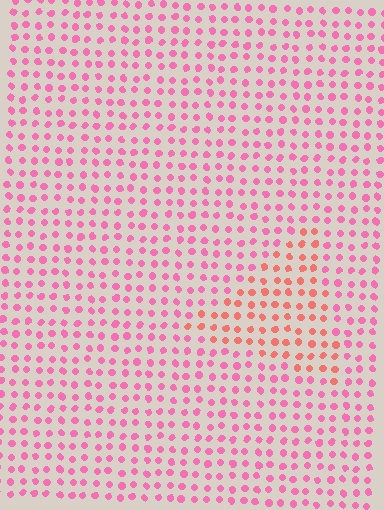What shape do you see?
I see a triangle.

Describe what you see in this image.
The image is filled with small pink elements in a uniform arrangement. A triangle-shaped region is visible where the elements are tinted to a slightly different hue, forming a subtle color boundary.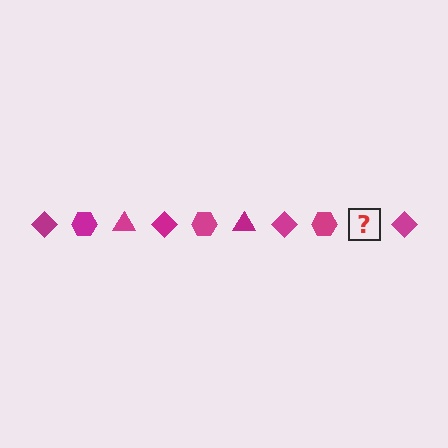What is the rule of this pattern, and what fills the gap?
The rule is that the pattern cycles through diamond, hexagon, triangle shapes in magenta. The gap should be filled with a magenta triangle.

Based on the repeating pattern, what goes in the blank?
The blank should be a magenta triangle.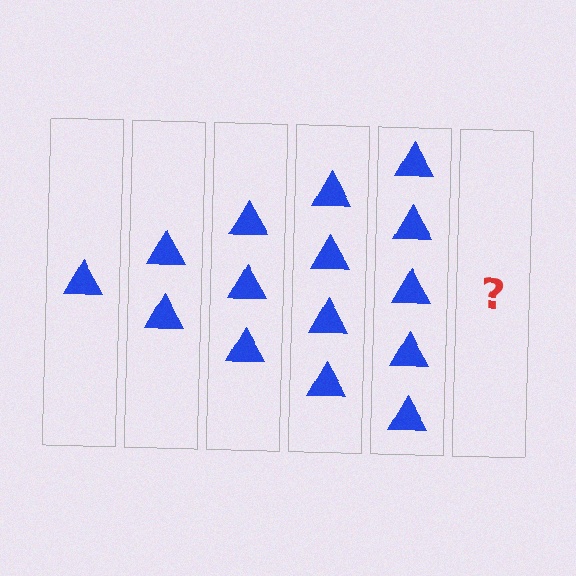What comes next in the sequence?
The next element should be 6 triangles.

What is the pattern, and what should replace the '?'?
The pattern is that each step adds one more triangle. The '?' should be 6 triangles.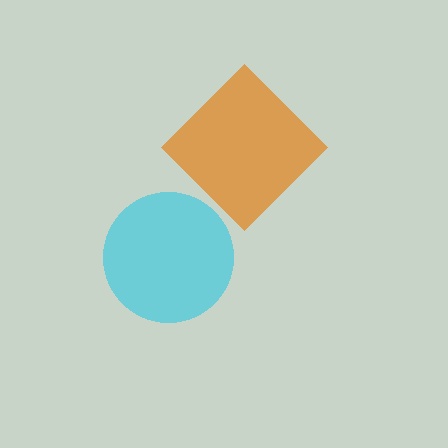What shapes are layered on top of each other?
The layered shapes are: a cyan circle, an orange diamond.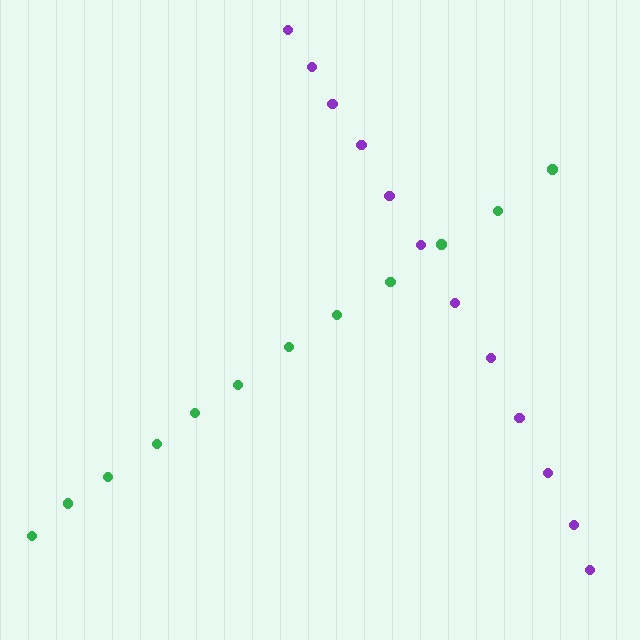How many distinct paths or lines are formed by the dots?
There are 2 distinct paths.